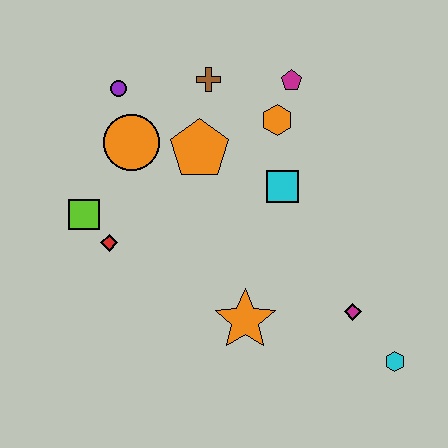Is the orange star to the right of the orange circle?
Yes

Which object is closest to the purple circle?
The orange circle is closest to the purple circle.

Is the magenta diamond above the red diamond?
No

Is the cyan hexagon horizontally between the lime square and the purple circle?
No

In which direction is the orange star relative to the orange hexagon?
The orange star is below the orange hexagon.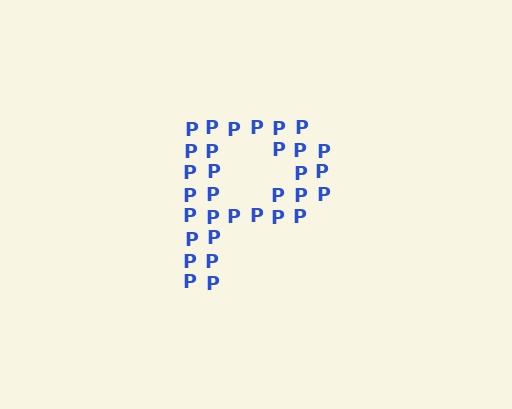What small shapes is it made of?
It is made of small letter P's.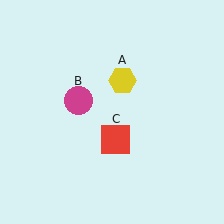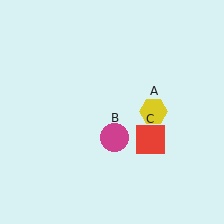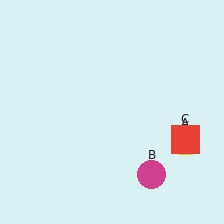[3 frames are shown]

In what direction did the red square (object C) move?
The red square (object C) moved right.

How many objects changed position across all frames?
3 objects changed position: yellow hexagon (object A), magenta circle (object B), red square (object C).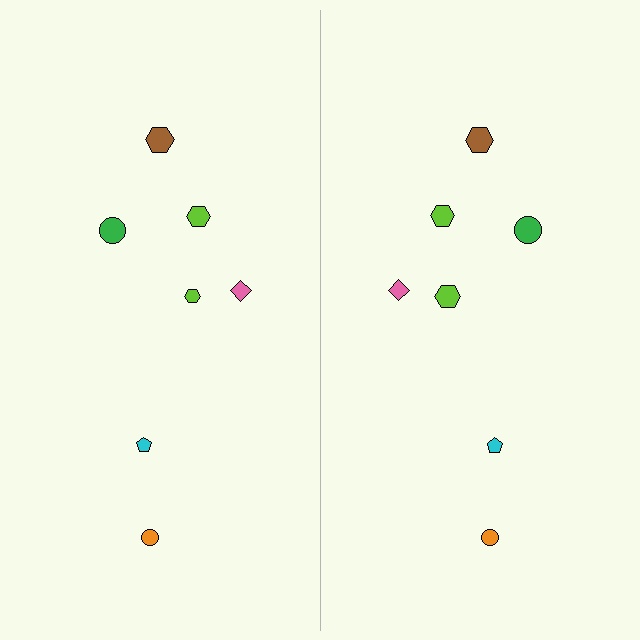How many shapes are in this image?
There are 14 shapes in this image.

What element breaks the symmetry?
The lime hexagon on the right side has a different size than its mirror counterpart.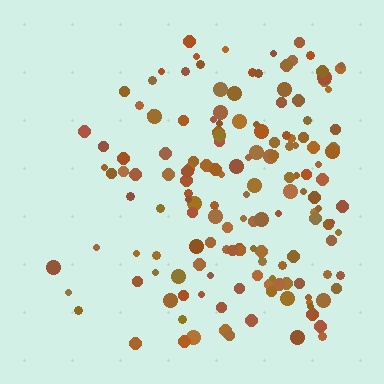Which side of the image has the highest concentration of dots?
The right.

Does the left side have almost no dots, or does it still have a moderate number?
Still a moderate number, just noticeably fewer than the right.